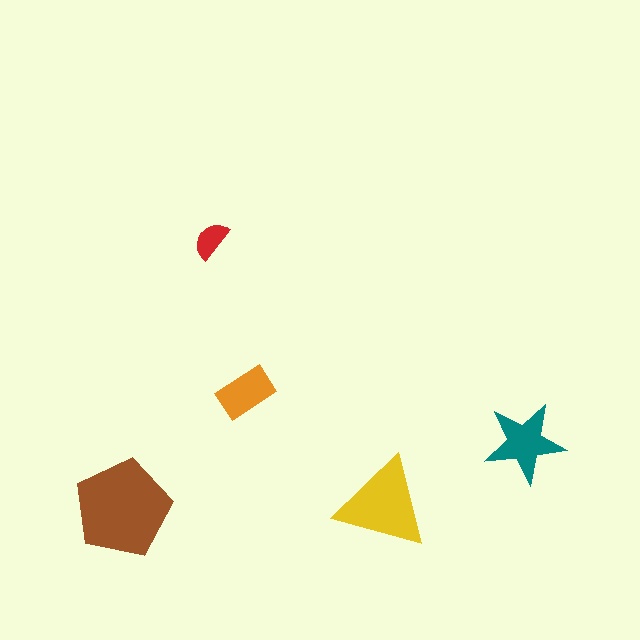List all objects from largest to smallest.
The brown pentagon, the yellow triangle, the teal star, the orange rectangle, the red semicircle.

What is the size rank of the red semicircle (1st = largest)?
5th.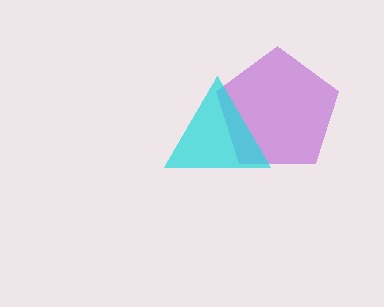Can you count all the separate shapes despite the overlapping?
Yes, there are 2 separate shapes.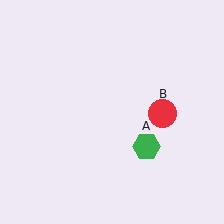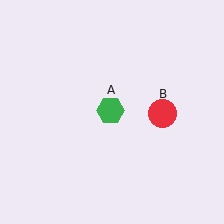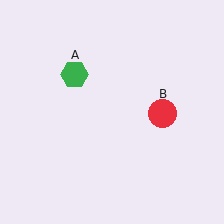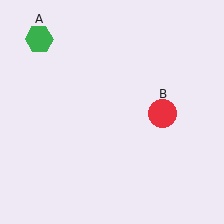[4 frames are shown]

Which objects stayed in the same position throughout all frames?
Red circle (object B) remained stationary.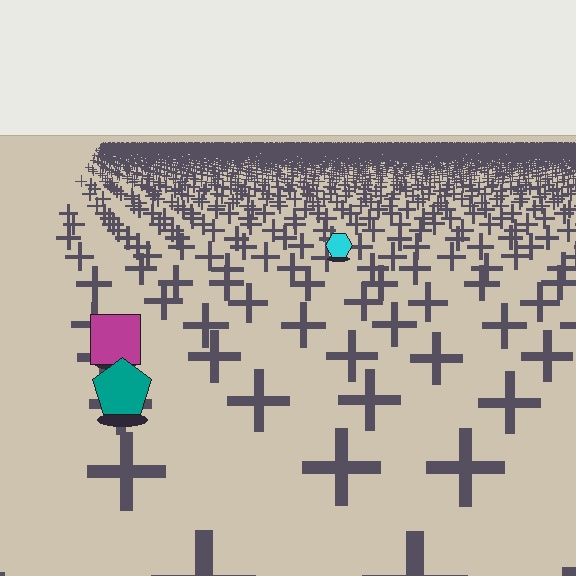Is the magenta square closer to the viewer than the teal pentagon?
No. The teal pentagon is closer — you can tell from the texture gradient: the ground texture is coarser near it.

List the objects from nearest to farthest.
From nearest to farthest: the teal pentagon, the magenta square, the cyan hexagon.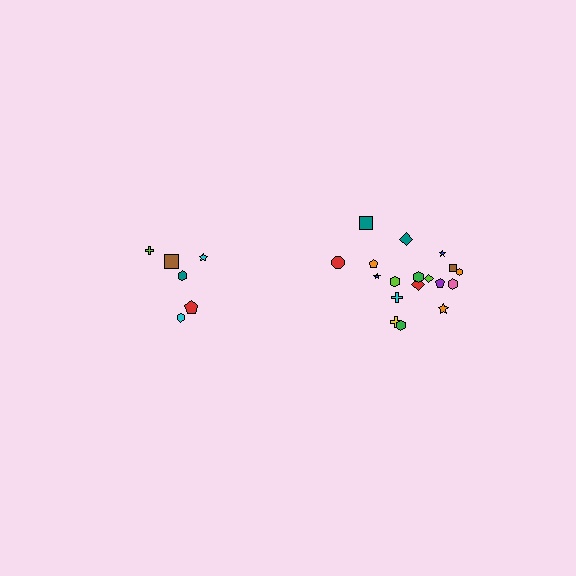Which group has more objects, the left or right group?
The right group.